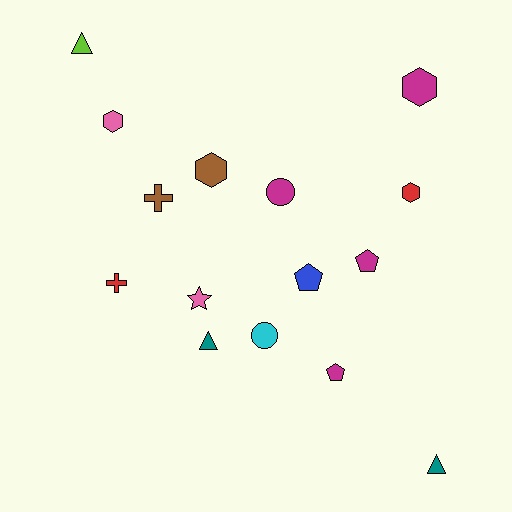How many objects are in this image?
There are 15 objects.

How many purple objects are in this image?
There are no purple objects.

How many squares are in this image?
There are no squares.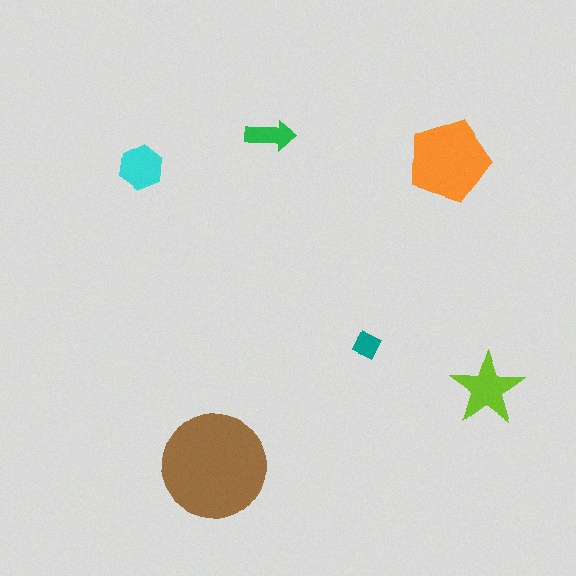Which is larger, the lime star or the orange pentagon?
The orange pentagon.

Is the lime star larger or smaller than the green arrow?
Larger.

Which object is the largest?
The brown circle.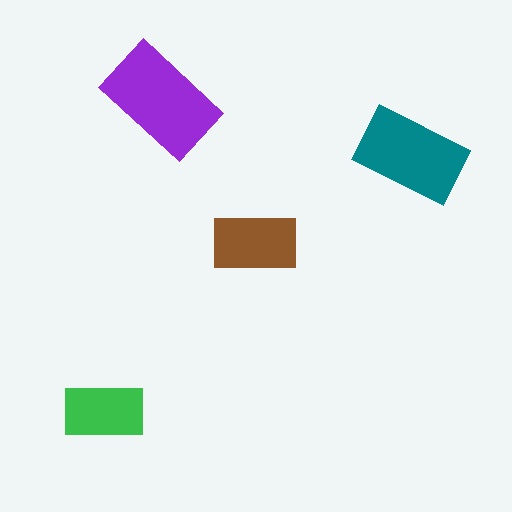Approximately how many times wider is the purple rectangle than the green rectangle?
About 1.5 times wider.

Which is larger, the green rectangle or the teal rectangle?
The teal one.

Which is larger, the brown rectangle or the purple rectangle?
The purple one.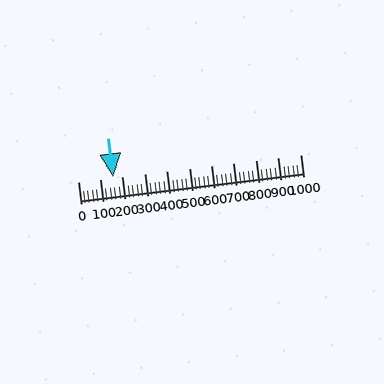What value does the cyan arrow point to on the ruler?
The cyan arrow points to approximately 160.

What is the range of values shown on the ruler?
The ruler shows values from 0 to 1000.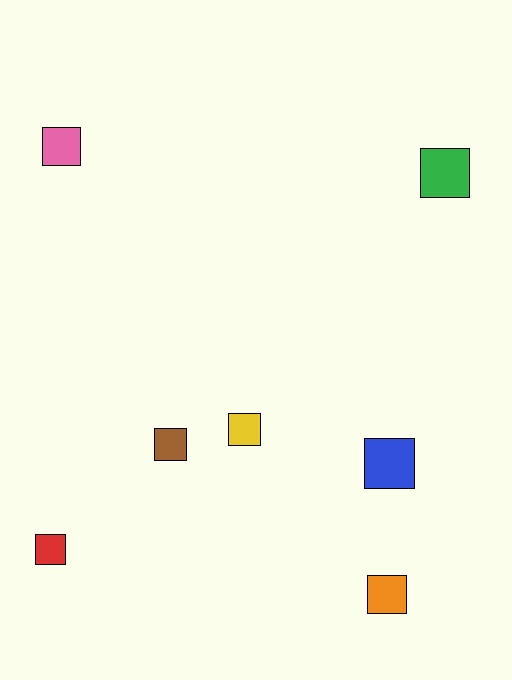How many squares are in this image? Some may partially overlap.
There are 7 squares.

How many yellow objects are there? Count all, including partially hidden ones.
There is 1 yellow object.